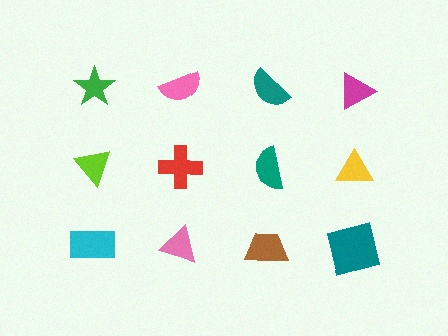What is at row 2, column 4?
A yellow triangle.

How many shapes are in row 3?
4 shapes.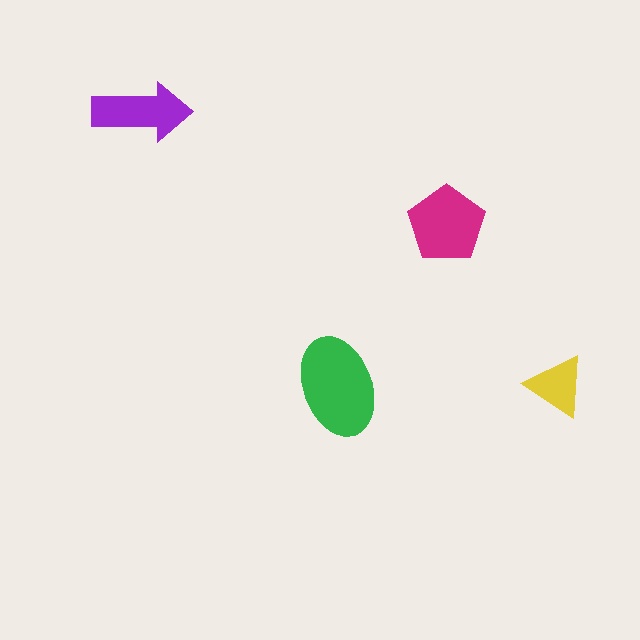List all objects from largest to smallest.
The green ellipse, the magenta pentagon, the purple arrow, the yellow triangle.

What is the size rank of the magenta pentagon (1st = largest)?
2nd.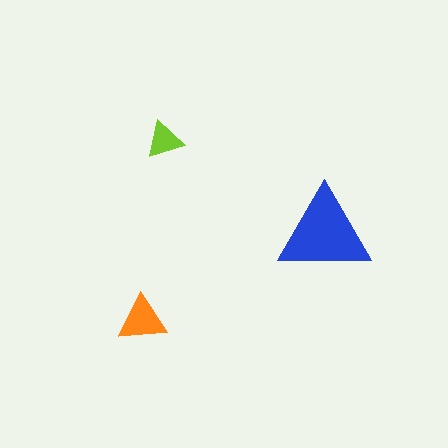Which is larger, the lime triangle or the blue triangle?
The blue one.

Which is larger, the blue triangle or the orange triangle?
The blue one.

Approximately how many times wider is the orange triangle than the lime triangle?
About 1.5 times wider.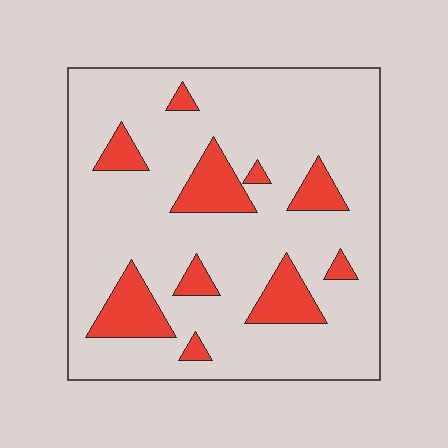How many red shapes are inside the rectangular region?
10.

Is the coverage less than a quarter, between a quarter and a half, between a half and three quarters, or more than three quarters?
Less than a quarter.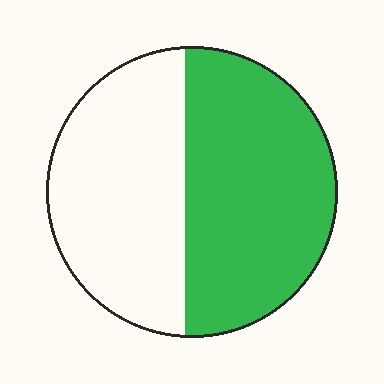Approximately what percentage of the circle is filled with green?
Approximately 55%.